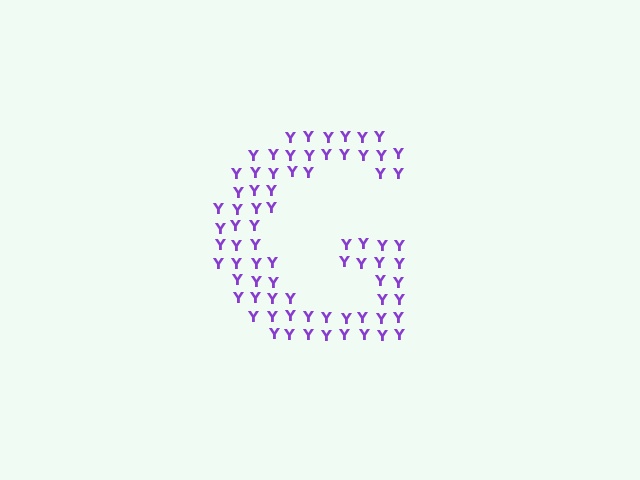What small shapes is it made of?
It is made of small letter Y's.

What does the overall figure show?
The overall figure shows the letter G.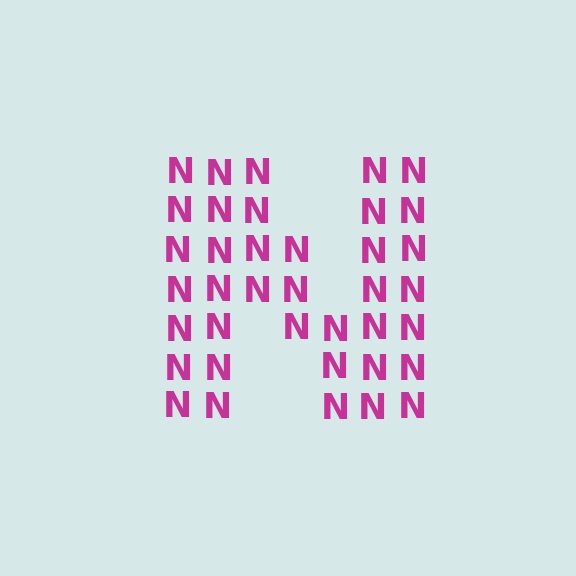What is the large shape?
The large shape is the letter N.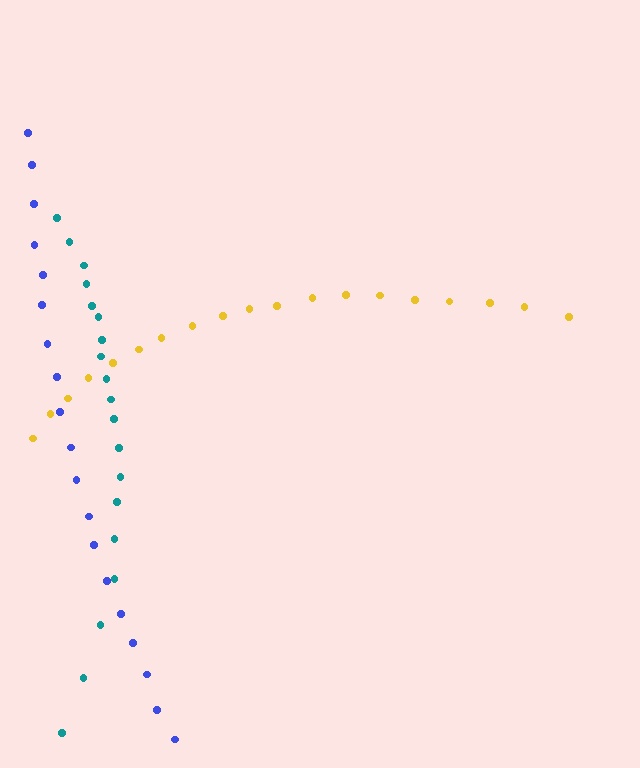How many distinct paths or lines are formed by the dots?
There are 3 distinct paths.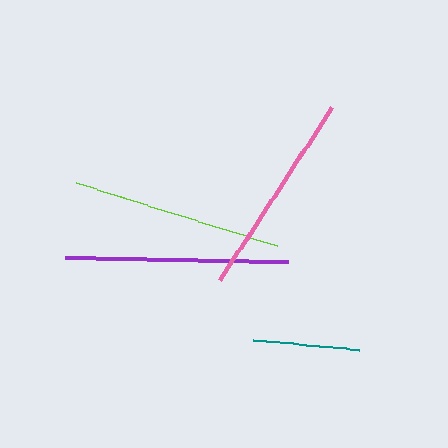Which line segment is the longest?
The purple line is the longest at approximately 222 pixels.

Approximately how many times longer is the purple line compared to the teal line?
The purple line is approximately 2.1 times the length of the teal line.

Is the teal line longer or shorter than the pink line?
The pink line is longer than the teal line.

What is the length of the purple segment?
The purple segment is approximately 222 pixels long.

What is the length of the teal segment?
The teal segment is approximately 107 pixels long.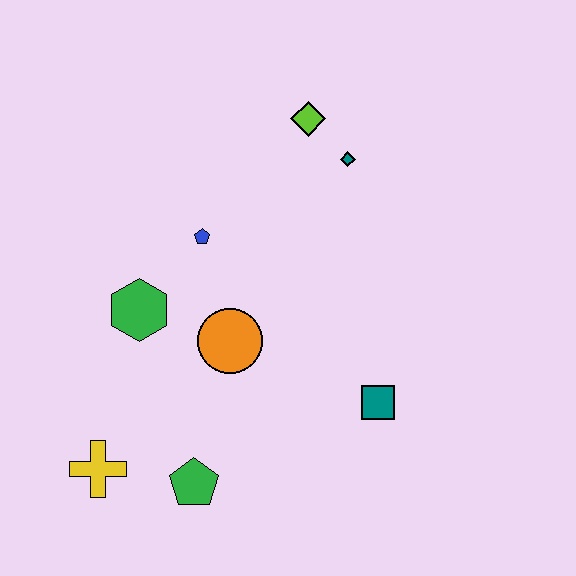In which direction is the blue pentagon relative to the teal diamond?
The blue pentagon is to the left of the teal diamond.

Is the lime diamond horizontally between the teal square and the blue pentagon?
Yes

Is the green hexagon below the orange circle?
No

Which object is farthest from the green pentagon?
The lime diamond is farthest from the green pentagon.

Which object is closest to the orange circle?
The green hexagon is closest to the orange circle.